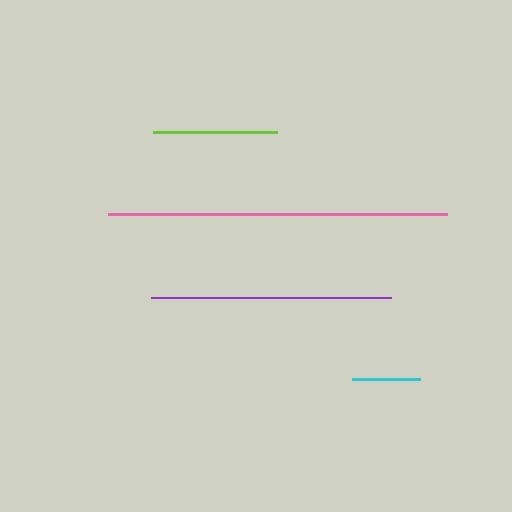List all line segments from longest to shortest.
From longest to shortest: pink, purple, lime, cyan.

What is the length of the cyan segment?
The cyan segment is approximately 67 pixels long.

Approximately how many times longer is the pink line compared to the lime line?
The pink line is approximately 2.7 times the length of the lime line.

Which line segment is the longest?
The pink line is the longest at approximately 339 pixels.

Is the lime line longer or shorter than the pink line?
The pink line is longer than the lime line.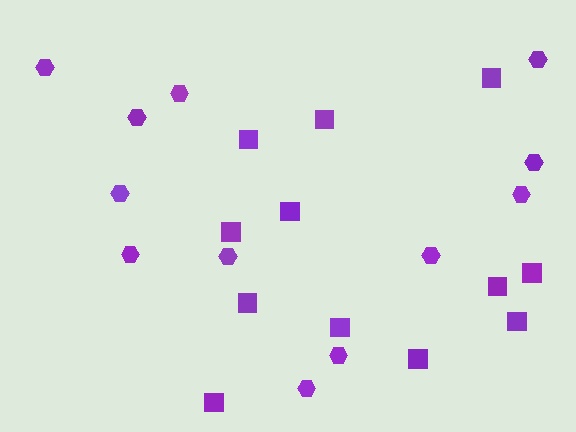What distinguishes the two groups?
There are 2 groups: one group of hexagons (12) and one group of squares (12).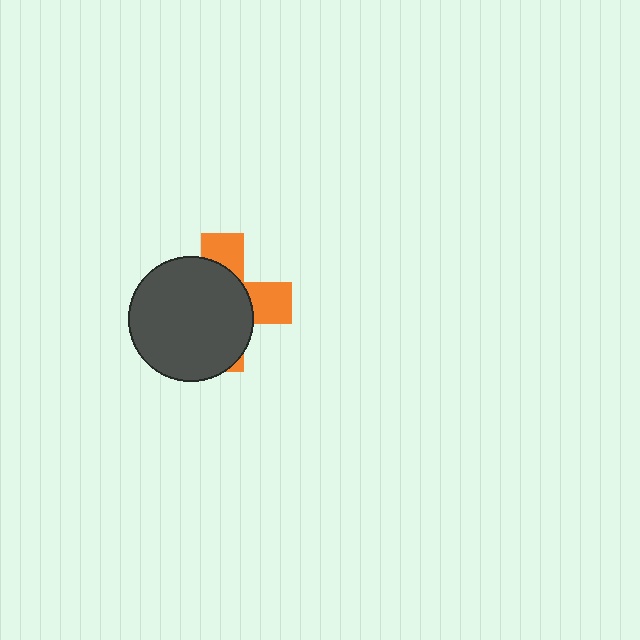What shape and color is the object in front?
The object in front is a dark gray circle.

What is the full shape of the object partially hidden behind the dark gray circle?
The partially hidden object is an orange cross.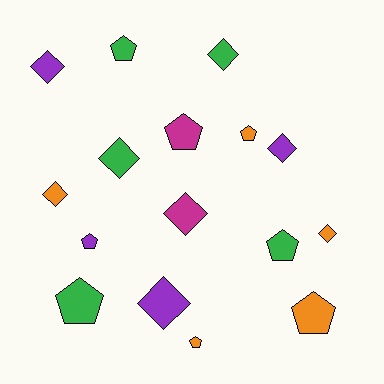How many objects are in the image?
There are 16 objects.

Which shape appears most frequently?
Pentagon, with 8 objects.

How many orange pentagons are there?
There are 3 orange pentagons.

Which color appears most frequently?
Green, with 5 objects.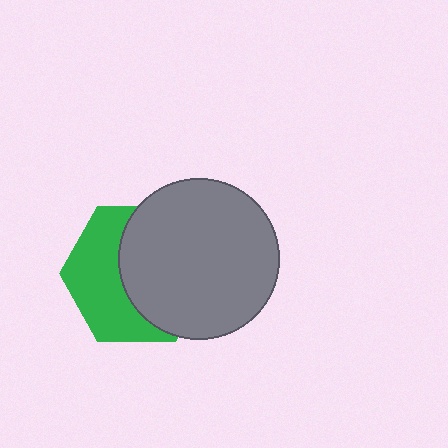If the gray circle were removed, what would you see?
You would see the complete green hexagon.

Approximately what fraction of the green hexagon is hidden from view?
Roughly 55% of the green hexagon is hidden behind the gray circle.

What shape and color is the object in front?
The object in front is a gray circle.